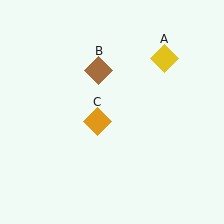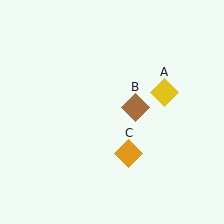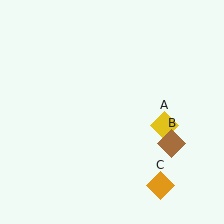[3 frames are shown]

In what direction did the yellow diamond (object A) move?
The yellow diamond (object A) moved down.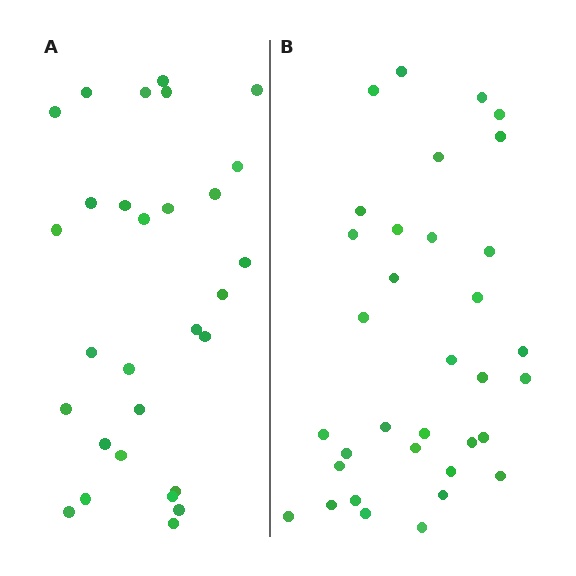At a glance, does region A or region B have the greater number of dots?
Region B (the right region) has more dots.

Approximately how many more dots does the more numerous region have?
Region B has about 5 more dots than region A.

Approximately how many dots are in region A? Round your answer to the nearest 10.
About 30 dots. (The exact count is 29, which rounds to 30.)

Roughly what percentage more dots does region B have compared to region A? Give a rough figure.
About 15% more.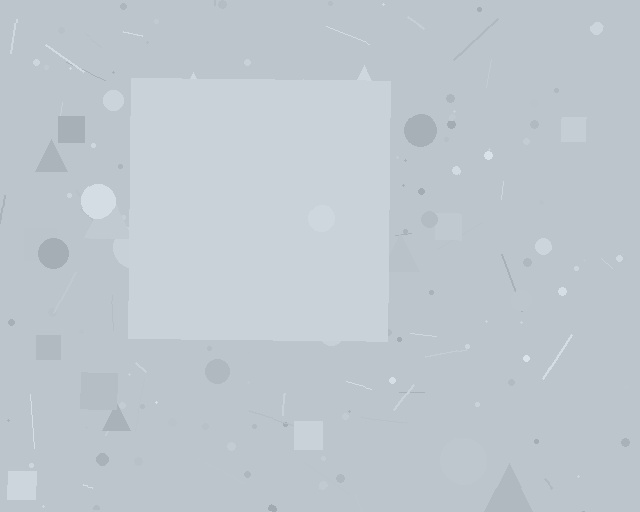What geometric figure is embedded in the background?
A square is embedded in the background.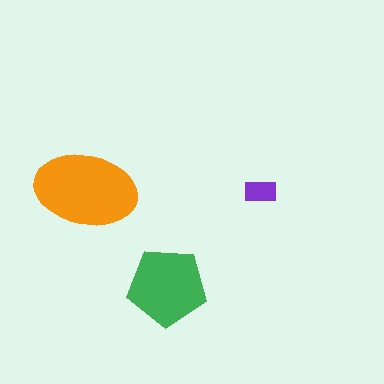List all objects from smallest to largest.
The purple rectangle, the green pentagon, the orange ellipse.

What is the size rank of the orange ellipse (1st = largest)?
1st.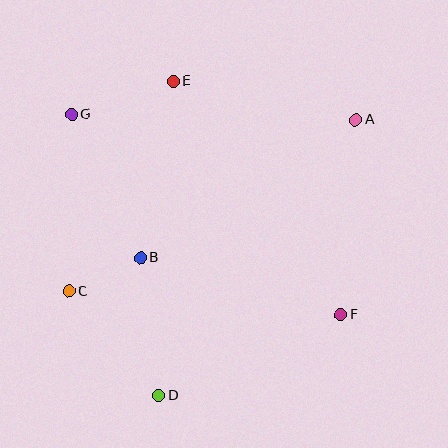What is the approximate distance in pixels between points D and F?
The distance between D and F is approximately 199 pixels.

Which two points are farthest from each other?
Points A and D are farthest from each other.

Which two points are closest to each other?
Points B and C are closest to each other.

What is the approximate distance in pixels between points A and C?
The distance between A and C is approximately 334 pixels.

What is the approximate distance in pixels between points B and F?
The distance between B and F is approximately 208 pixels.